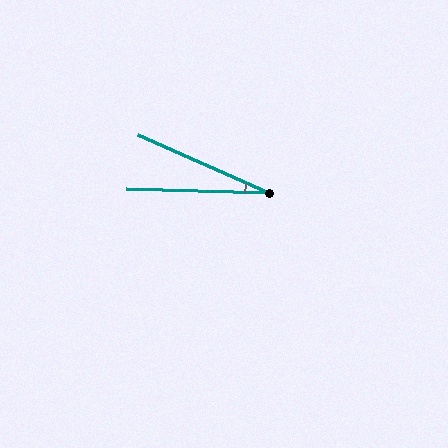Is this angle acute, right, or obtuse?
It is acute.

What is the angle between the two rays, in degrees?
Approximately 22 degrees.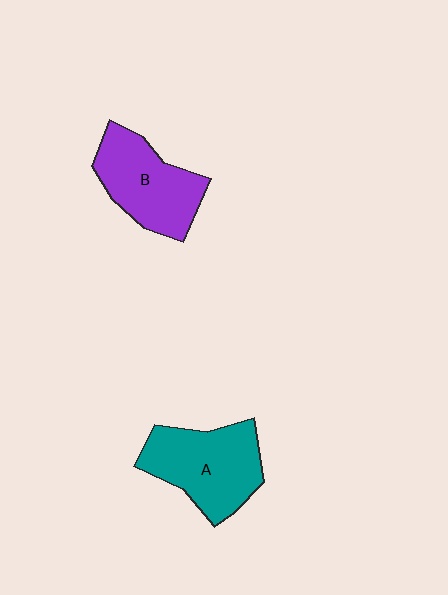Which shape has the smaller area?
Shape B (purple).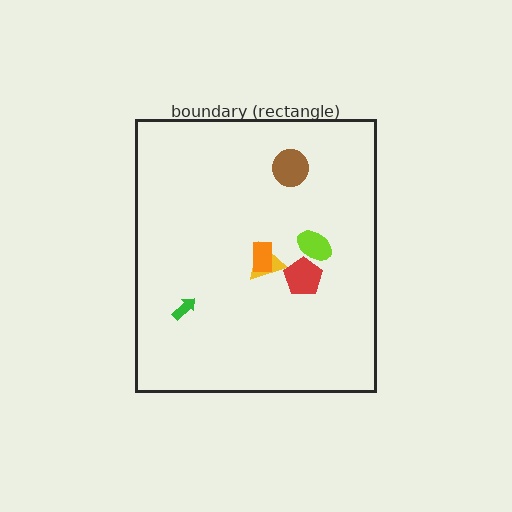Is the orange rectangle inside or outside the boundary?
Inside.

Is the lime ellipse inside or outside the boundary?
Inside.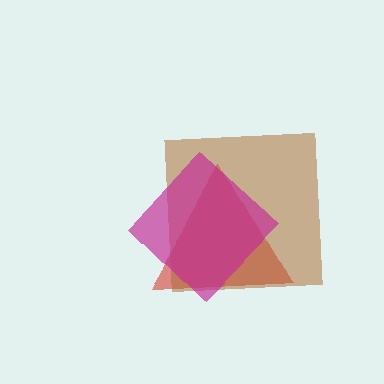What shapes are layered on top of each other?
The layered shapes are: a red triangle, a brown square, a magenta diamond.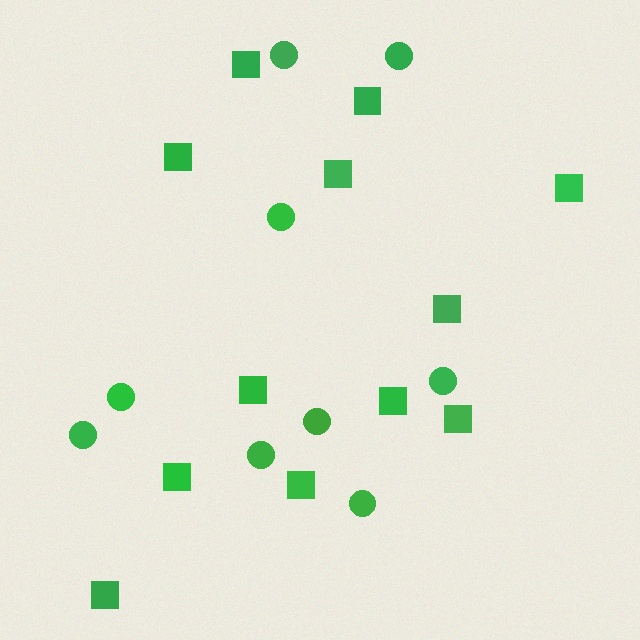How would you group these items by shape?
There are 2 groups: one group of circles (9) and one group of squares (12).